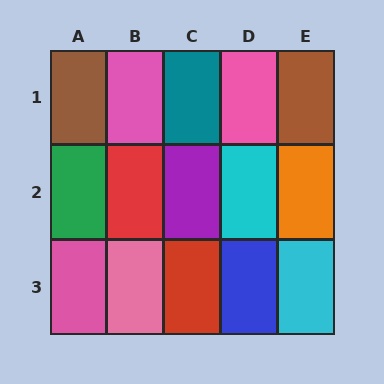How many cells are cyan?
2 cells are cyan.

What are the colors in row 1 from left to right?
Brown, pink, teal, pink, brown.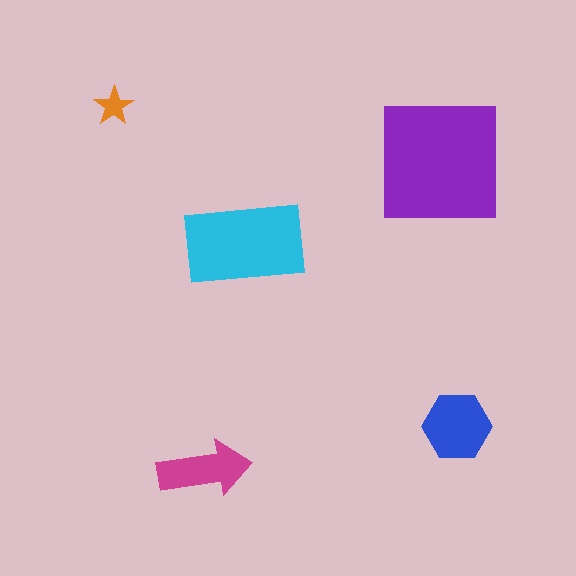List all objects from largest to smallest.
The purple square, the cyan rectangle, the blue hexagon, the magenta arrow, the orange star.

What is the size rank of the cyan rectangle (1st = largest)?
2nd.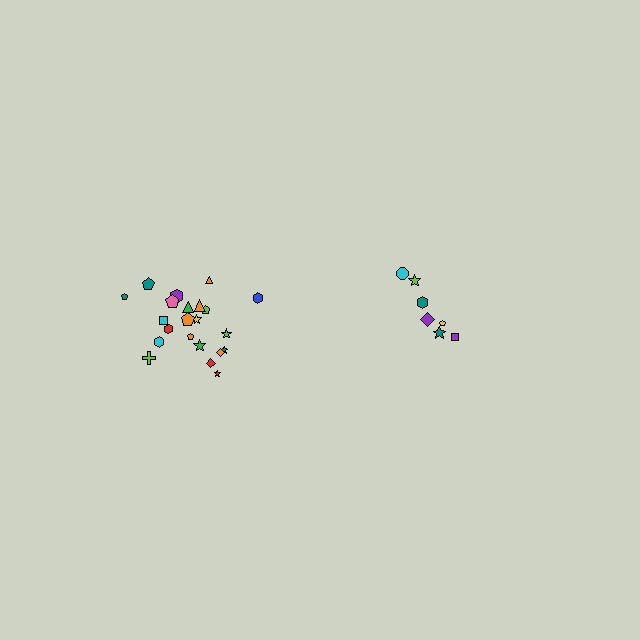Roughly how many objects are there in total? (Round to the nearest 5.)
Roughly 30 objects in total.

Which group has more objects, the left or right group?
The left group.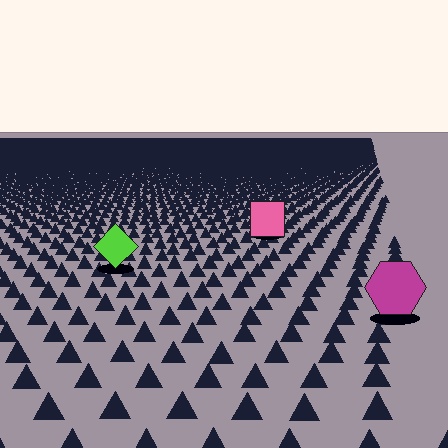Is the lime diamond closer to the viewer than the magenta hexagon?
No. The magenta hexagon is closer — you can tell from the texture gradient: the ground texture is coarser near it.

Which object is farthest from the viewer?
The pink square is farthest from the viewer. It appears smaller and the ground texture around it is denser.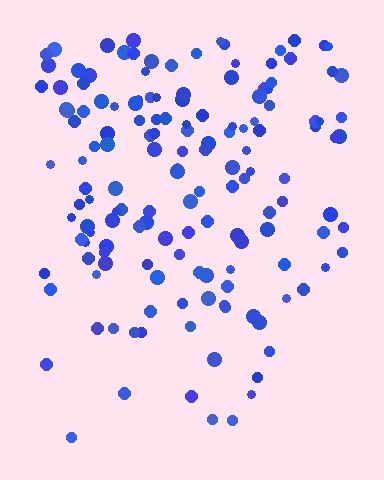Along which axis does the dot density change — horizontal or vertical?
Vertical.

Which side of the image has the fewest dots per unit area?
The bottom.